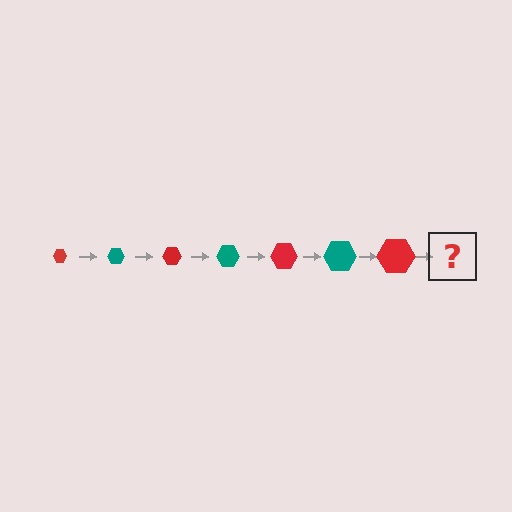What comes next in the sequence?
The next element should be a teal hexagon, larger than the previous one.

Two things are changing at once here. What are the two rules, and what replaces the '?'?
The two rules are that the hexagon grows larger each step and the color cycles through red and teal. The '?' should be a teal hexagon, larger than the previous one.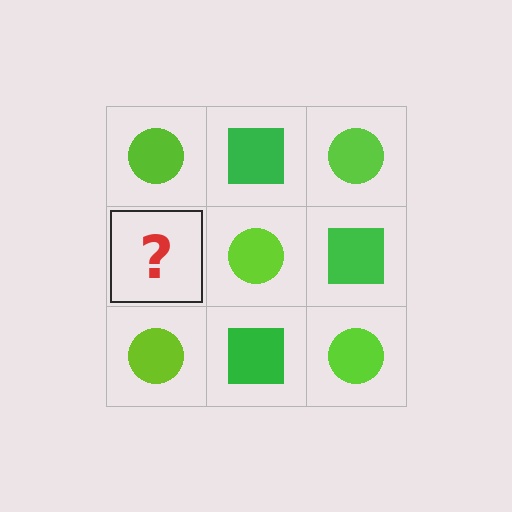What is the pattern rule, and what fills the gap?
The rule is that it alternates lime circle and green square in a checkerboard pattern. The gap should be filled with a green square.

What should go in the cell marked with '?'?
The missing cell should contain a green square.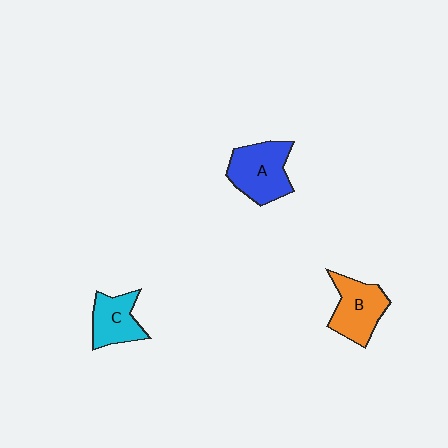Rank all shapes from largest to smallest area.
From largest to smallest: A (blue), B (orange), C (cyan).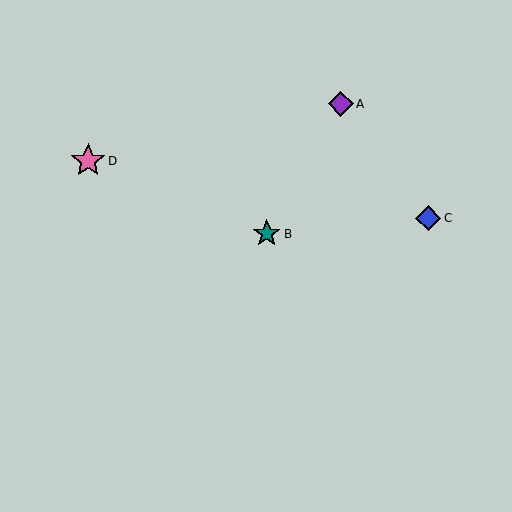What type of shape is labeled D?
Shape D is a pink star.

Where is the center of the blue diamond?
The center of the blue diamond is at (428, 218).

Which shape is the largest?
The pink star (labeled D) is the largest.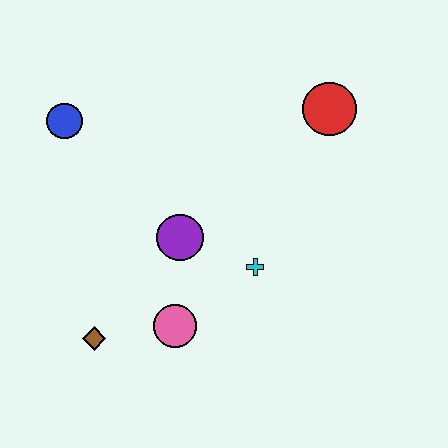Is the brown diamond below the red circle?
Yes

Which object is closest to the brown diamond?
The pink circle is closest to the brown diamond.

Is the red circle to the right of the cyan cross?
Yes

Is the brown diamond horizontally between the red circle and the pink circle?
No